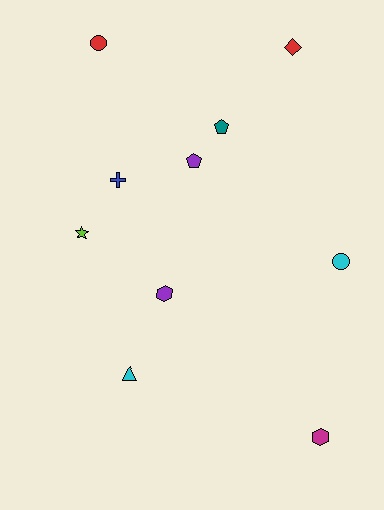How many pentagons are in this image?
There are 2 pentagons.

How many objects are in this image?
There are 10 objects.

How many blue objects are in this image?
There is 1 blue object.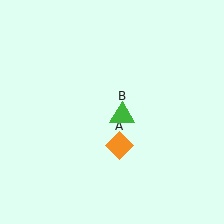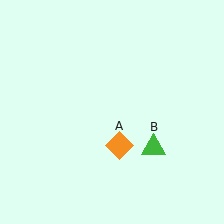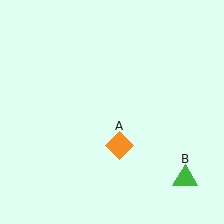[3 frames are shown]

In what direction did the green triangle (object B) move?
The green triangle (object B) moved down and to the right.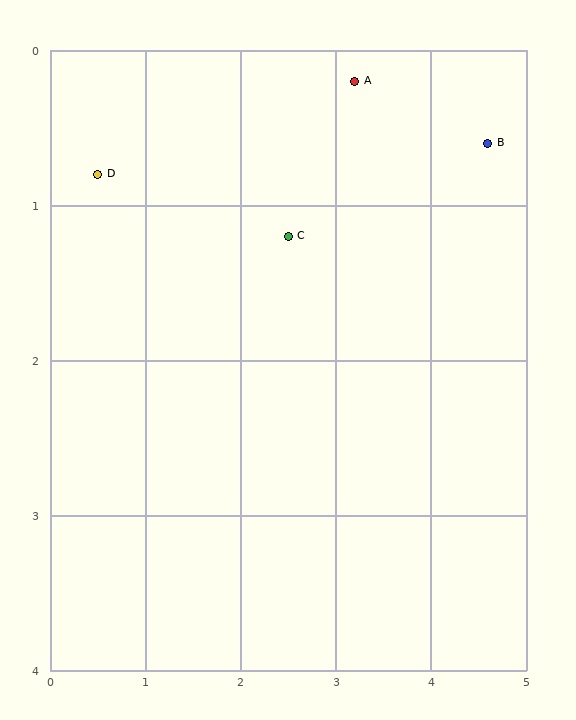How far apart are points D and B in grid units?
Points D and B are about 4.1 grid units apart.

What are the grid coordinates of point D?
Point D is at approximately (0.5, 0.8).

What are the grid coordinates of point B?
Point B is at approximately (4.6, 0.6).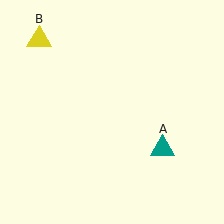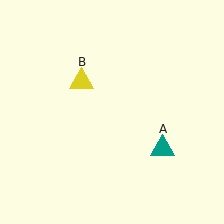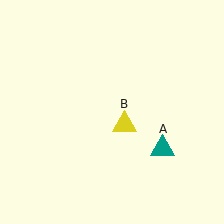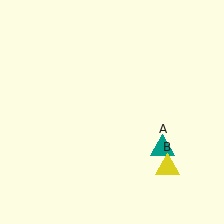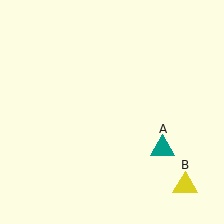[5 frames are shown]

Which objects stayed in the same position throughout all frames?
Teal triangle (object A) remained stationary.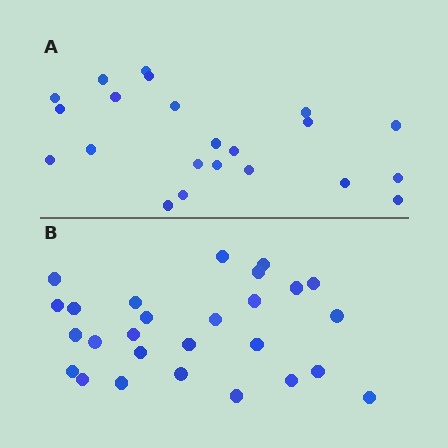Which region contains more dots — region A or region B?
Region B (the bottom region) has more dots.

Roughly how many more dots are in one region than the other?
Region B has about 5 more dots than region A.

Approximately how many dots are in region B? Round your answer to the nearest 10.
About 30 dots. (The exact count is 27, which rounds to 30.)